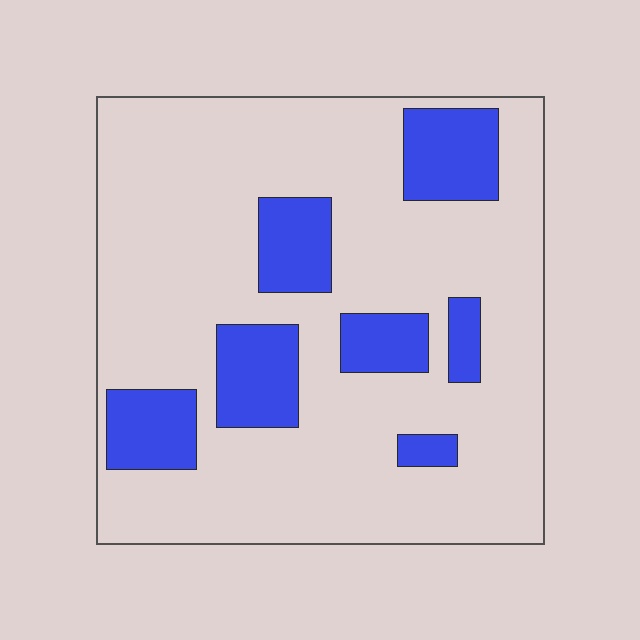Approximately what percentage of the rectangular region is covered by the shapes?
Approximately 20%.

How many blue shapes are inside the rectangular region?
7.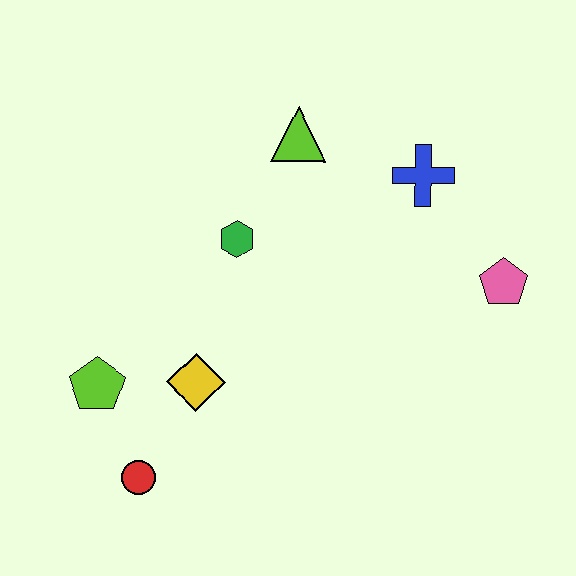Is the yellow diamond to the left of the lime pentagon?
No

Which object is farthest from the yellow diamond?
The pink pentagon is farthest from the yellow diamond.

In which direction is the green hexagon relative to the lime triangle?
The green hexagon is below the lime triangle.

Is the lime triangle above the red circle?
Yes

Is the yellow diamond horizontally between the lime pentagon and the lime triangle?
Yes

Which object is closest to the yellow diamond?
The lime pentagon is closest to the yellow diamond.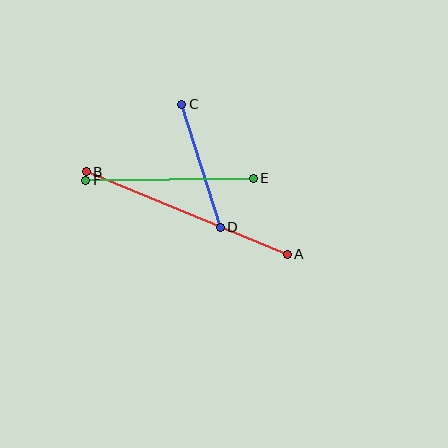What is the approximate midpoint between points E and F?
The midpoint is at approximately (169, 179) pixels.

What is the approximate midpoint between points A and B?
The midpoint is at approximately (187, 213) pixels.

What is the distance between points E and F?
The distance is approximately 167 pixels.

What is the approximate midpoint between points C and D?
The midpoint is at approximately (201, 166) pixels.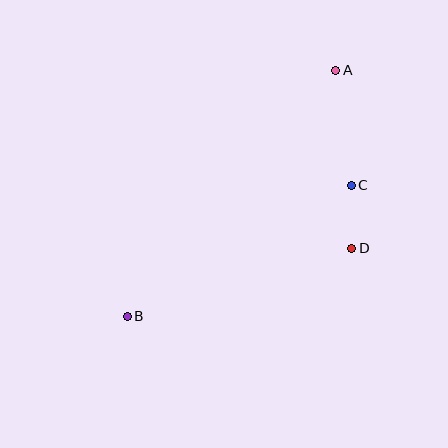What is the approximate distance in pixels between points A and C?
The distance between A and C is approximately 116 pixels.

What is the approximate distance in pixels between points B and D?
The distance between B and D is approximately 235 pixels.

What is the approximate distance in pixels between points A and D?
The distance between A and D is approximately 179 pixels.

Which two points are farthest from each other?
Points A and B are farthest from each other.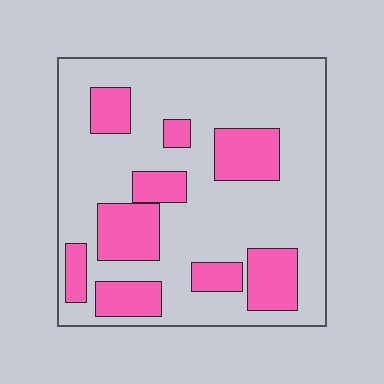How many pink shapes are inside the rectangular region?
9.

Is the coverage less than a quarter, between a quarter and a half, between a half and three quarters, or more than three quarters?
Between a quarter and a half.